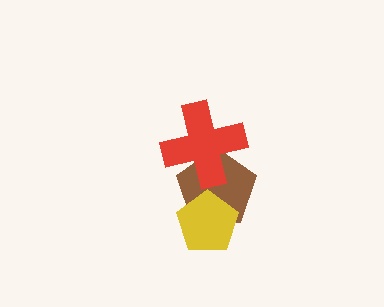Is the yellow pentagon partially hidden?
No, no other shape covers it.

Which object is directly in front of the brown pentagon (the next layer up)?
The yellow pentagon is directly in front of the brown pentagon.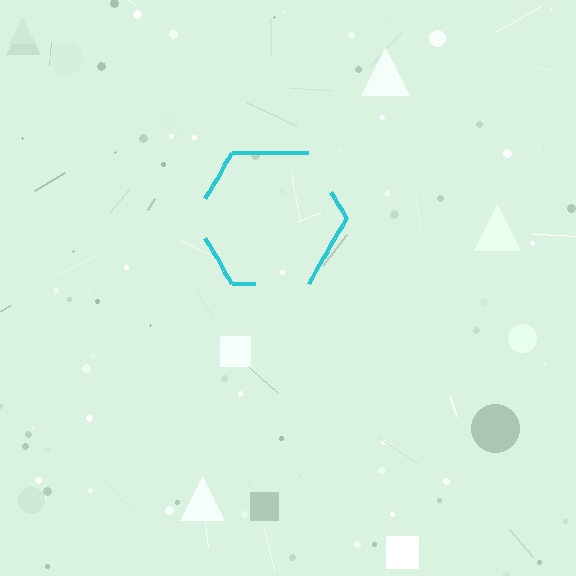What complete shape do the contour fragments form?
The contour fragments form a hexagon.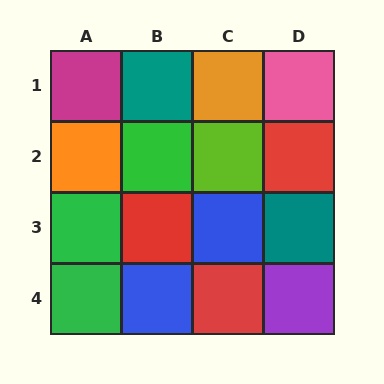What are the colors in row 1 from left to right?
Magenta, teal, orange, pink.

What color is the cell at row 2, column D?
Red.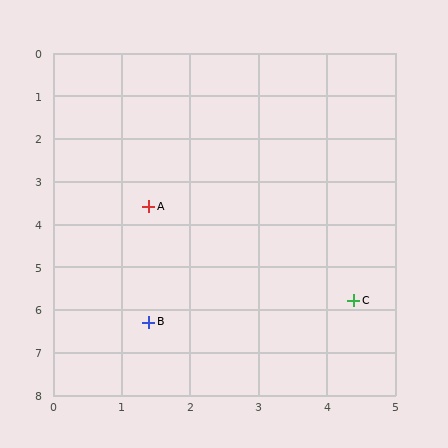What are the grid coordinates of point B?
Point B is at approximately (1.4, 6.3).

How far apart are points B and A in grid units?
Points B and A are about 2.7 grid units apart.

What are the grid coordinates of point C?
Point C is at approximately (4.4, 5.8).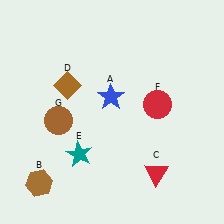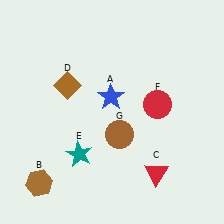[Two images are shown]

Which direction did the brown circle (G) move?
The brown circle (G) moved right.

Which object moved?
The brown circle (G) moved right.